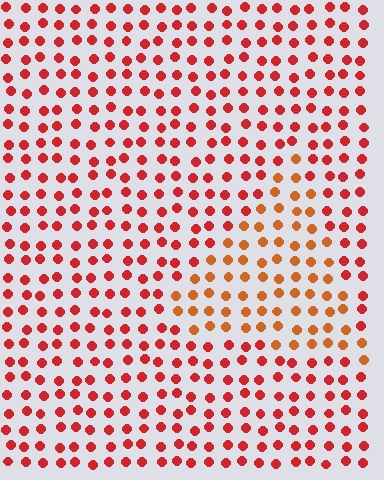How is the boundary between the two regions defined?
The boundary is defined purely by a slight shift in hue (about 27 degrees). Spacing, size, and orientation are identical on both sides.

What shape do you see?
I see a triangle.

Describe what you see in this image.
The image is filled with small red elements in a uniform arrangement. A triangle-shaped region is visible where the elements are tinted to a slightly different hue, forming a subtle color boundary.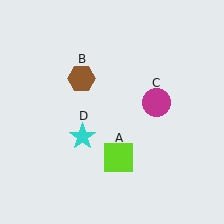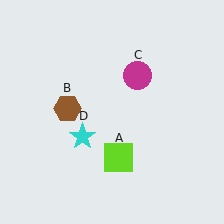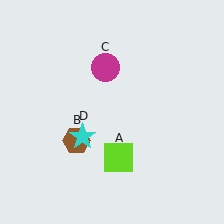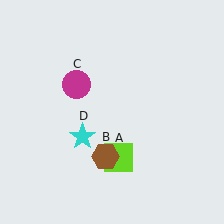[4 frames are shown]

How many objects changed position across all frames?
2 objects changed position: brown hexagon (object B), magenta circle (object C).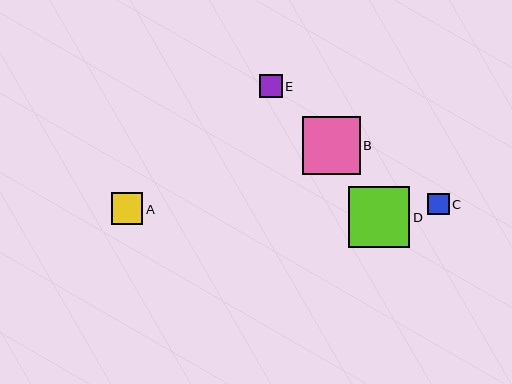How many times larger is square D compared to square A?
Square D is approximately 1.9 times the size of square A.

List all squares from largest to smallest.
From largest to smallest: D, B, A, E, C.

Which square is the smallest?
Square C is the smallest with a size of approximately 21 pixels.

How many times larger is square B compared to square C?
Square B is approximately 2.7 times the size of square C.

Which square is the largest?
Square D is the largest with a size of approximately 61 pixels.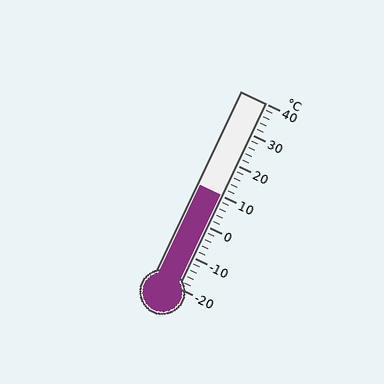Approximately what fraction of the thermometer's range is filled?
The thermometer is filled to approximately 50% of its range.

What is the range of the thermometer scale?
The thermometer scale ranges from -20°C to 40°C.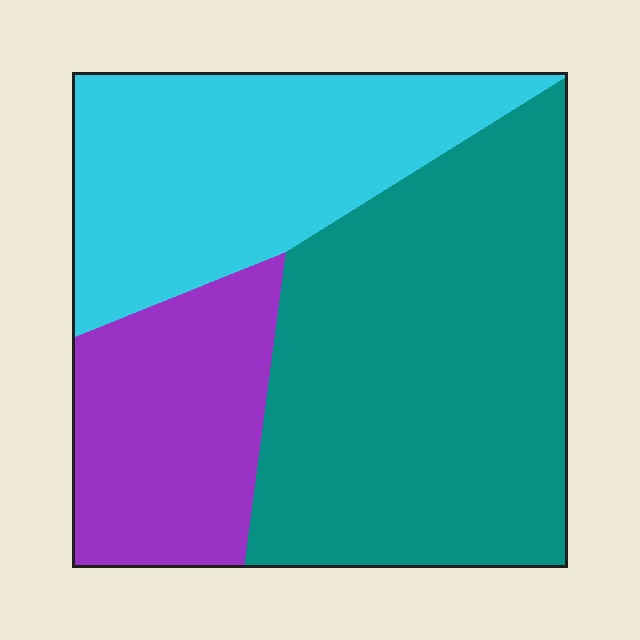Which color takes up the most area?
Teal, at roughly 50%.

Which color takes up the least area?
Purple, at roughly 20%.